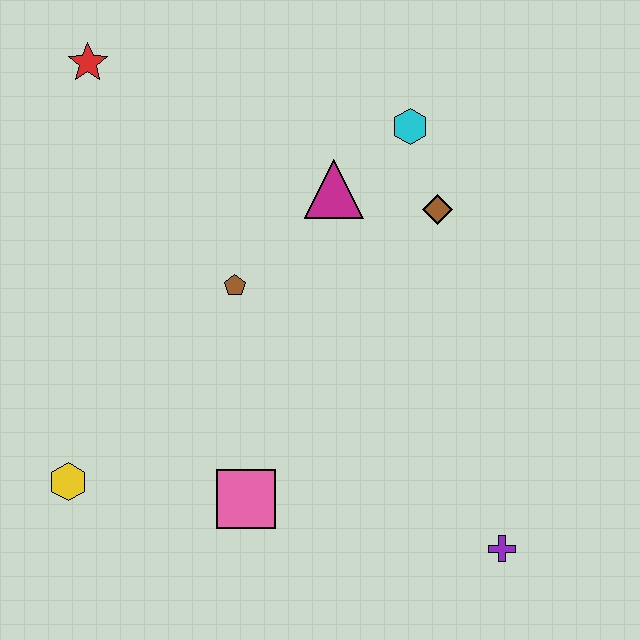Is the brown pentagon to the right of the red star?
Yes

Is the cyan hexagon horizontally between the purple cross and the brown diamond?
No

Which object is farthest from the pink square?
The red star is farthest from the pink square.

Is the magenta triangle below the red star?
Yes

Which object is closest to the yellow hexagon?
The pink square is closest to the yellow hexagon.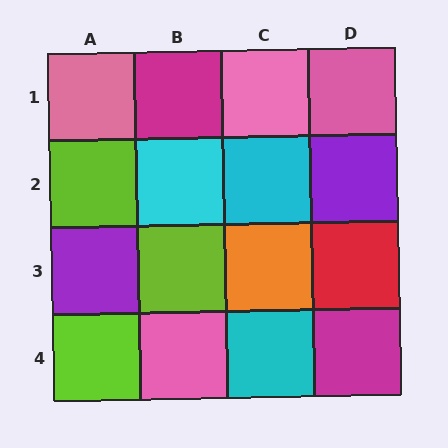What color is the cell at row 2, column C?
Cyan.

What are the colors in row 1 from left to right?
Pink, magenta, pink, pink.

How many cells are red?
1 cell is red.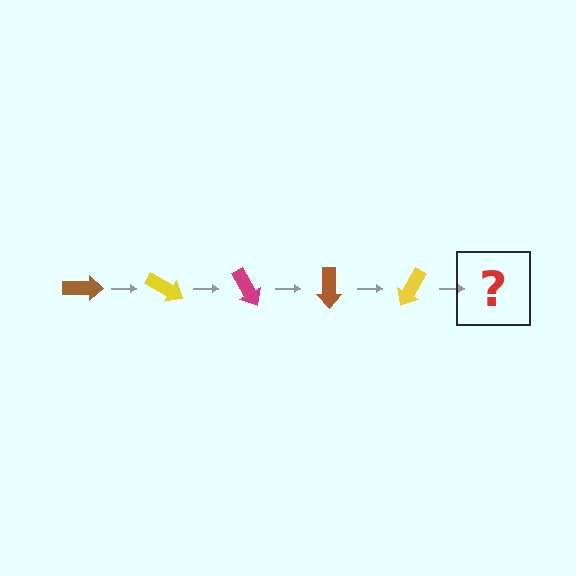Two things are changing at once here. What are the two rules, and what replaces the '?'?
The two rules are that it rotates 30 degrees each step and the color cycles through brown, yellow, and magenta. The '?' should be a magenta arrow, rotated 150 degrees from the start.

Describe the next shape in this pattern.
It should be a magenta arrow, rotated 150 degrees from the start.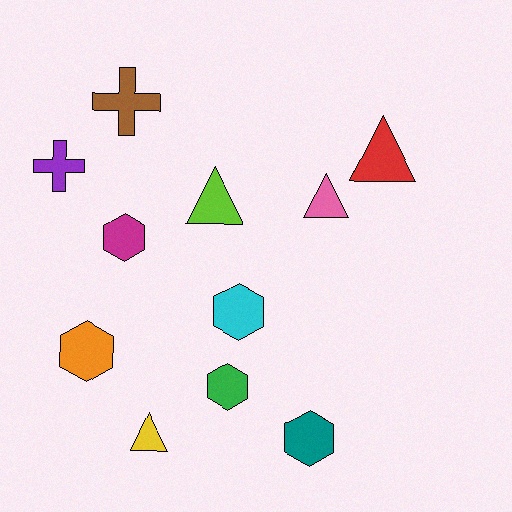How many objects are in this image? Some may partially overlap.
There are 11 objects.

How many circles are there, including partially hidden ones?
There are no circles.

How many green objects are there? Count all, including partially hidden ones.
There is 1 green object.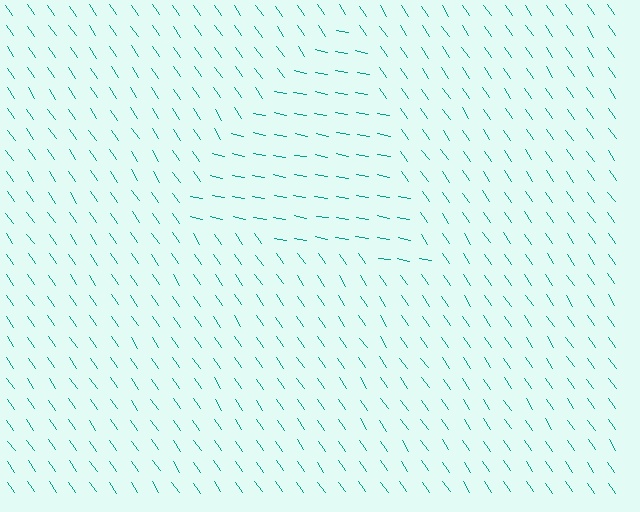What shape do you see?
I see a triangle.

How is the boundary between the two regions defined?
The boundary is defined purely by a change in line orientation (approximately 45 degrees difference). All lines are the same color and thickness.